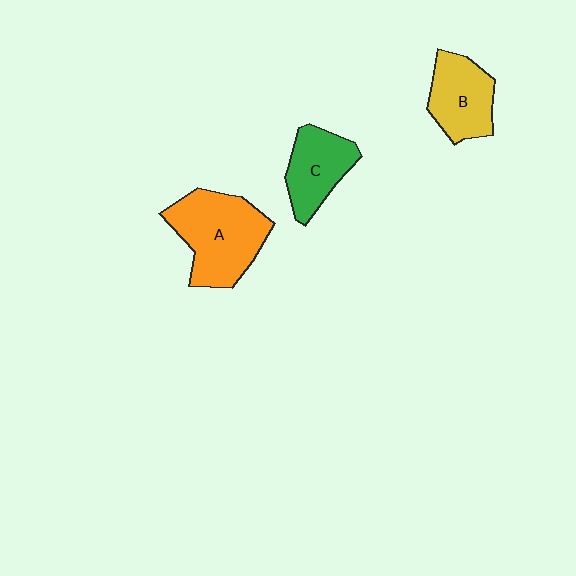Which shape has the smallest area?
Shape C (green).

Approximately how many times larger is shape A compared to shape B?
Approximately 1.5 times.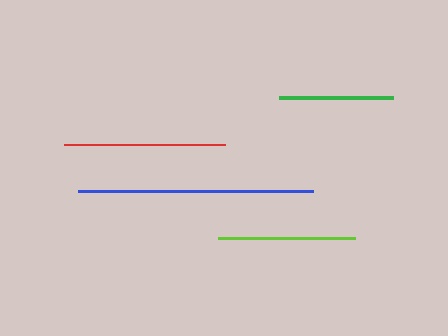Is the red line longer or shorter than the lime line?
The red line is longer than the lime line.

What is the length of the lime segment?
The lime segment is approximately 138 pixels long.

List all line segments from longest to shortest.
From longest to shortest: blue, red, lime, green.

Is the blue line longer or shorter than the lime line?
The blue line is longer than the lime line.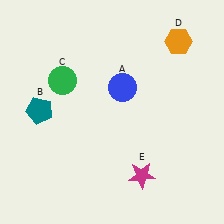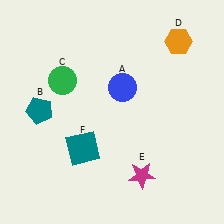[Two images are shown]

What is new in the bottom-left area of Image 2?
A teal square (F) was added in the bottom-left area of Image 2.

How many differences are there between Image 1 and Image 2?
There is 1 difference between the two images.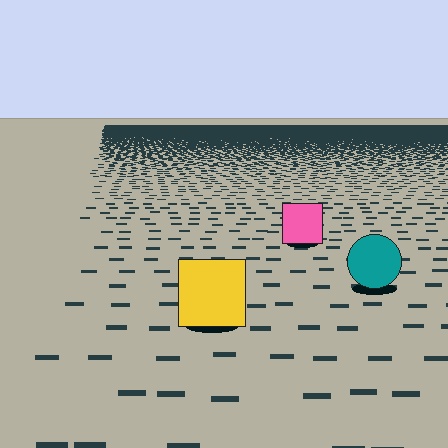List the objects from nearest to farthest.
From nearest to farthest: the yellow square, the teal circle, the pink square.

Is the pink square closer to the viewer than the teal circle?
No. The teal circle is closer — you can tell from the texture gradient: the ground texture is coarser near it.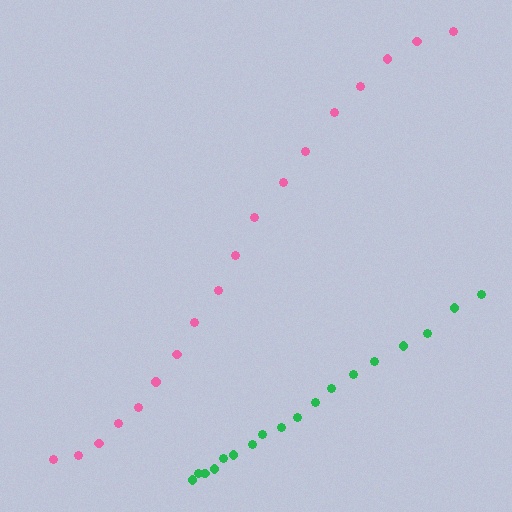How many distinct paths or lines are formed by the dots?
There are 2 distinct paths.